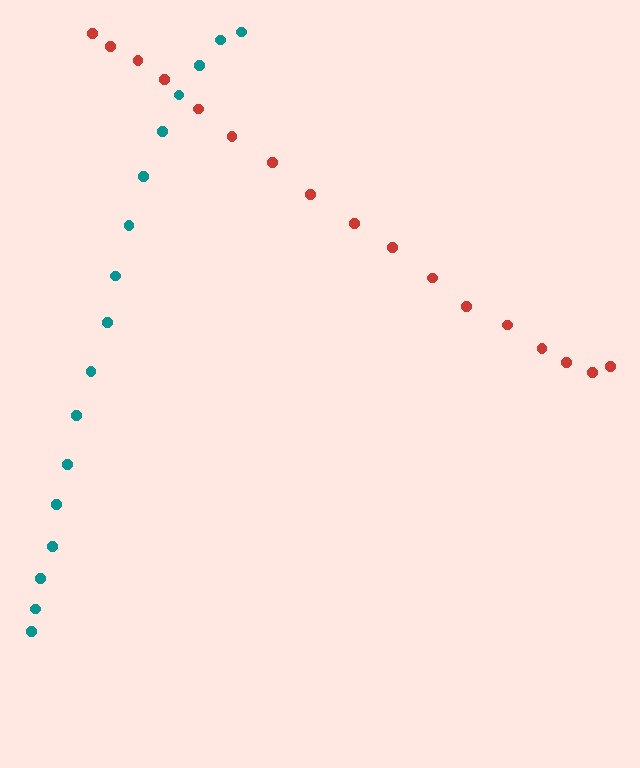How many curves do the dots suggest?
There are 2 distinct paths.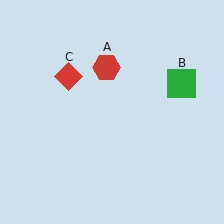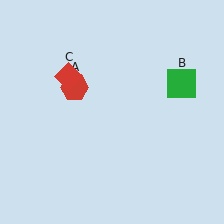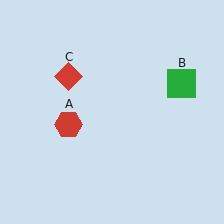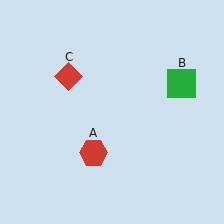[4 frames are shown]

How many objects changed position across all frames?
1 object changed position: red hexagon (object A).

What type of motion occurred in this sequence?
The red hexagon (object A) rotated counterclockwise around the center of the scene.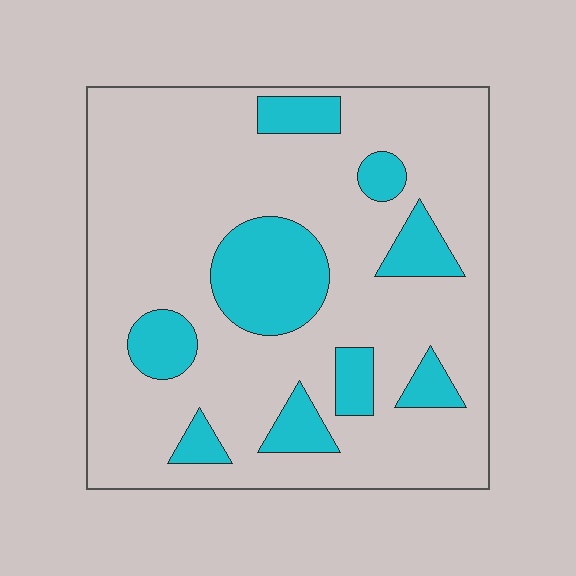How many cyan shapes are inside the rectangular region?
9.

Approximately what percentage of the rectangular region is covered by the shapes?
Approximately 20%.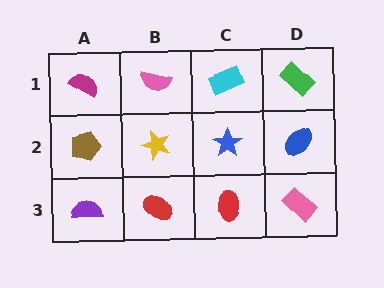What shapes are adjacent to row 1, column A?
A brown pentagon (row 2, column A), a pink semicircle (row 1, column B).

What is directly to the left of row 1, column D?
A cyan rectangle.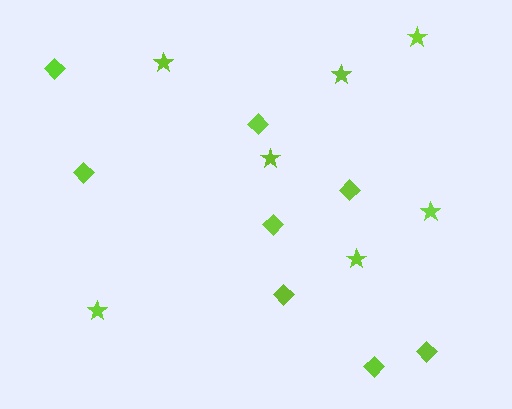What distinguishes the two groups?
There are 2 groups: one group of stars (7) and one group of diamonds (8).